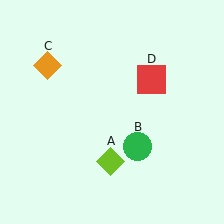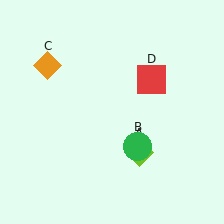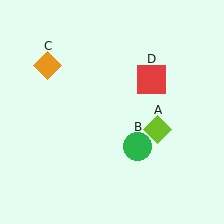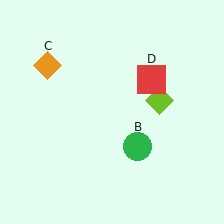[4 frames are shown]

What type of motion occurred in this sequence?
The lime diamond (object A) rotated counterclockwise around the center of the scene.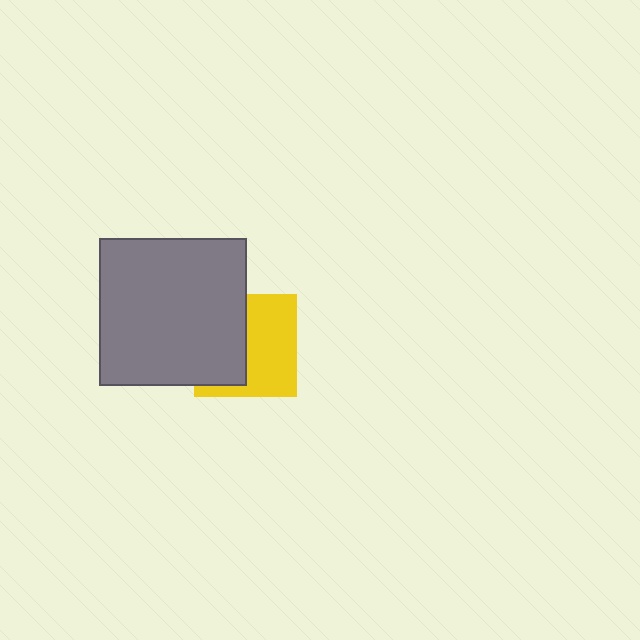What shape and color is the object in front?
The object in front is a gray square.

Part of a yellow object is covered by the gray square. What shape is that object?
It is a square.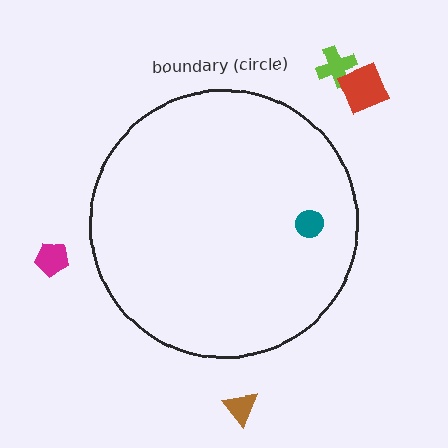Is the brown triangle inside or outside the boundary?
Outside.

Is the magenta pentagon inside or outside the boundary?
Outside.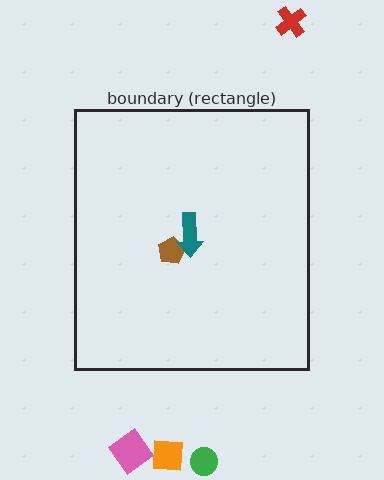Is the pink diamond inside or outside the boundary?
Outside.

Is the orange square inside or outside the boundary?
Outside.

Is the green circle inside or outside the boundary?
Outside.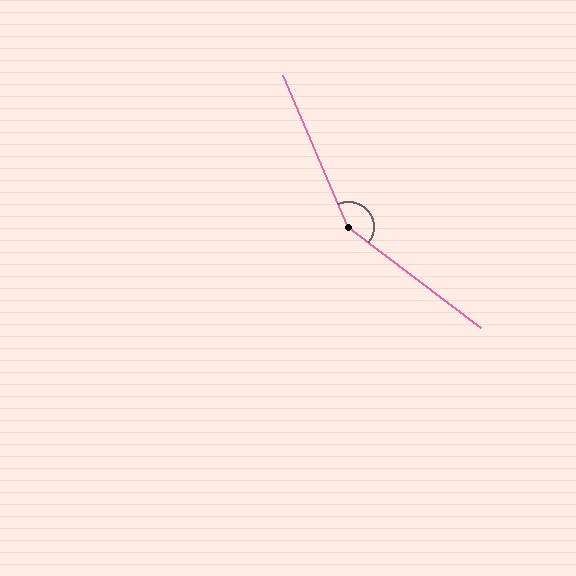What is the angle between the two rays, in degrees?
Approximately 151 degrees.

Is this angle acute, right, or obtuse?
It is obtuse.